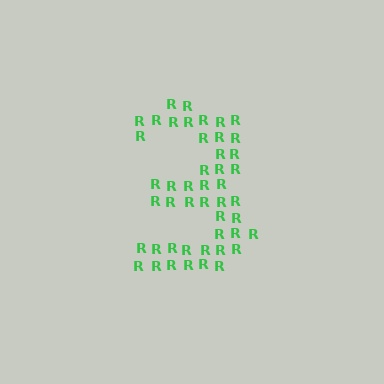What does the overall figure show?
The overall figure shows the digit 3.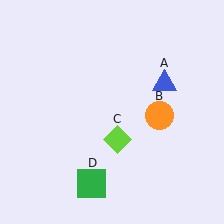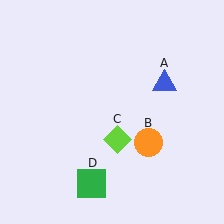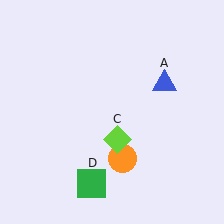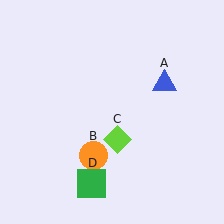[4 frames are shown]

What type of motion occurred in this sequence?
The orange circle (object B) rotated clockwise around the center of the scene.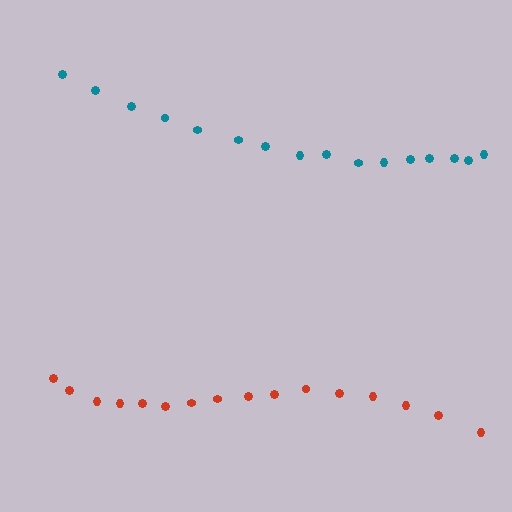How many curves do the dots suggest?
There are 2 distinct paths.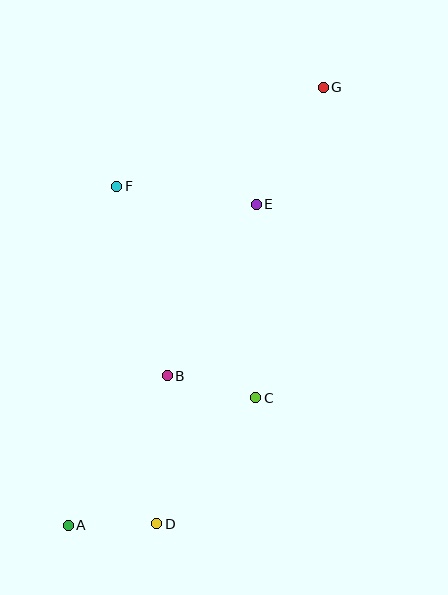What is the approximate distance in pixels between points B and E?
The distance between B and E is approximately 193 pixels.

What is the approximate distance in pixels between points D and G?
The distance between D and G is approximately 468 pixels.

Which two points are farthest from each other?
Points A and G are farthest from each other.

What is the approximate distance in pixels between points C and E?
The distance between C and E is approximately 194 pixels.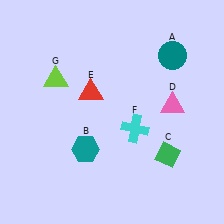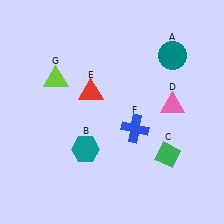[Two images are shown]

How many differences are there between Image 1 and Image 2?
There is 1 difference between the two images.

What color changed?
The cross (F) changed from cyan in Image 1 to blue in Image 2.